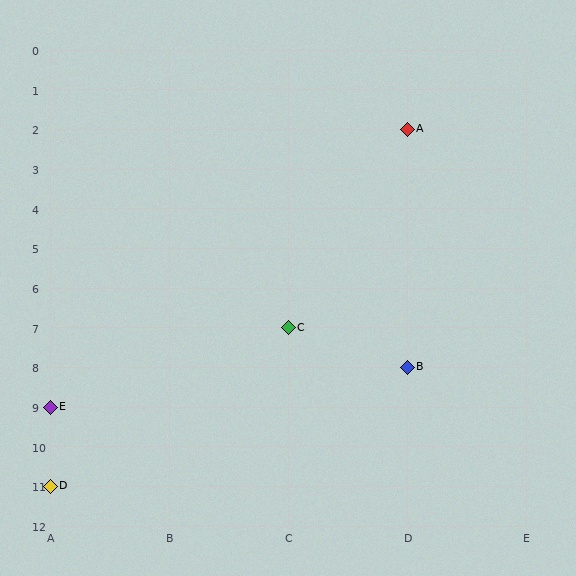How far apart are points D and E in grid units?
Points D and E are 2 rows apart.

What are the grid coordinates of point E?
Point E is at grid coordinates (A, 9).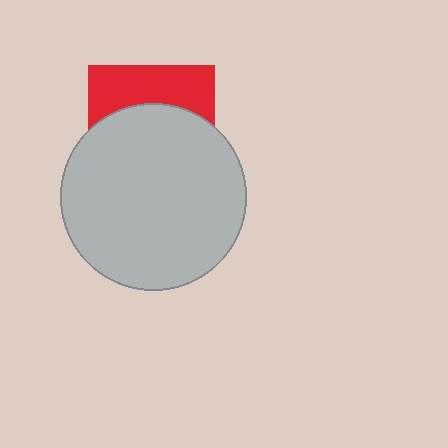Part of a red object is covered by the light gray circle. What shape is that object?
It is a square.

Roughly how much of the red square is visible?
A small part of it is visible (roughly 36%).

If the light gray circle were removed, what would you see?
You would see the complete red square.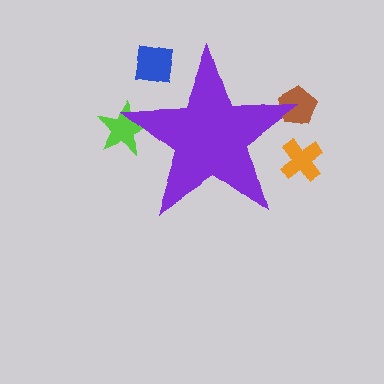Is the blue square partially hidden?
Yes, the blue square is partially hidden behind the purple star.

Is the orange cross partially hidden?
Yes, the orange cross is partially hidden behind the purple star.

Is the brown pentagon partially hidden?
Yes, the brown pentagon is partially hidden behind the purple star.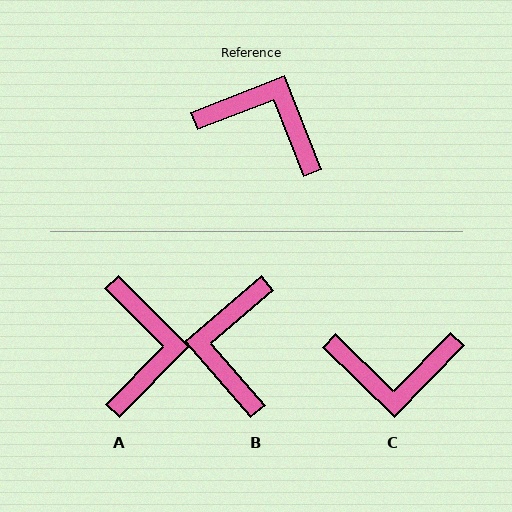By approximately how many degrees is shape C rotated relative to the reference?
Approximately 156 degrees clockwise.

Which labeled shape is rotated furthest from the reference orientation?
C, about 156 degrees away.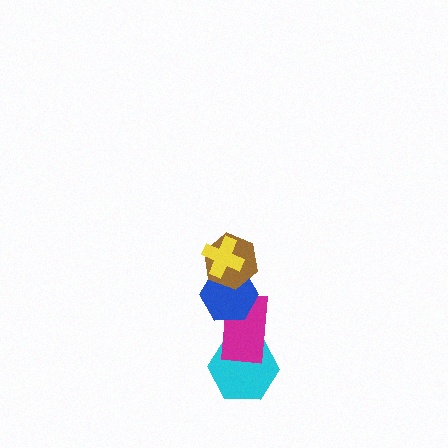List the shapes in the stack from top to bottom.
From top to bottom: the yellow cross, the brown hexagon, the blue hexagon, the magenta rectangle, the cyan hexagon.